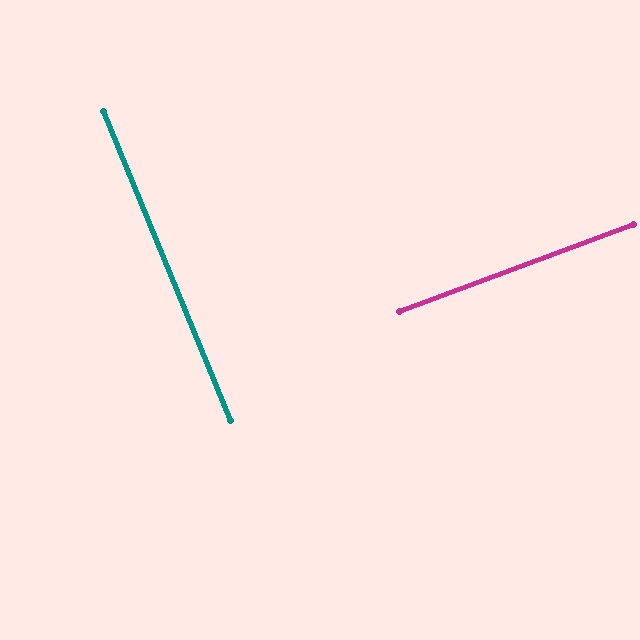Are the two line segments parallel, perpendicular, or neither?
Perpendicular — they meet at approximately 88°.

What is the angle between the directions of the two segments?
Approximately 88 degrees.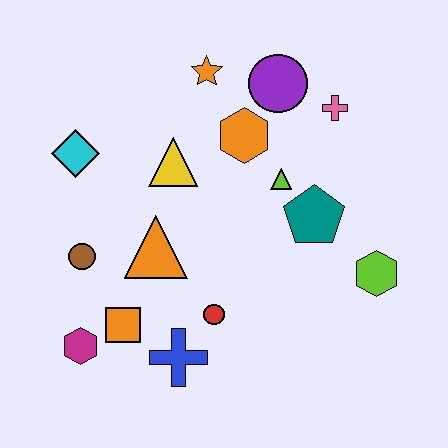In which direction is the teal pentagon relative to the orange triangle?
The teal pentagon is to the right of the orange triangle.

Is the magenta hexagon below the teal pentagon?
Yes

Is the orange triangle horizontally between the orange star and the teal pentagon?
No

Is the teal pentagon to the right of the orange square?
Yes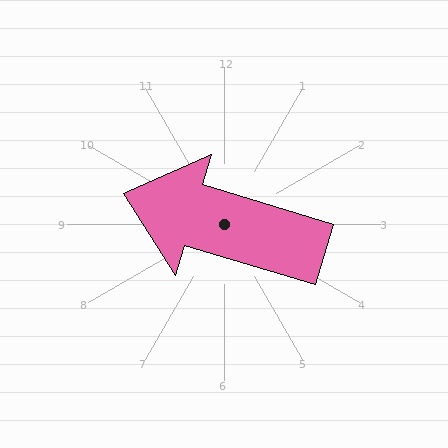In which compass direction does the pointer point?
West.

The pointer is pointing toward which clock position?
Roughly 10 o'clock.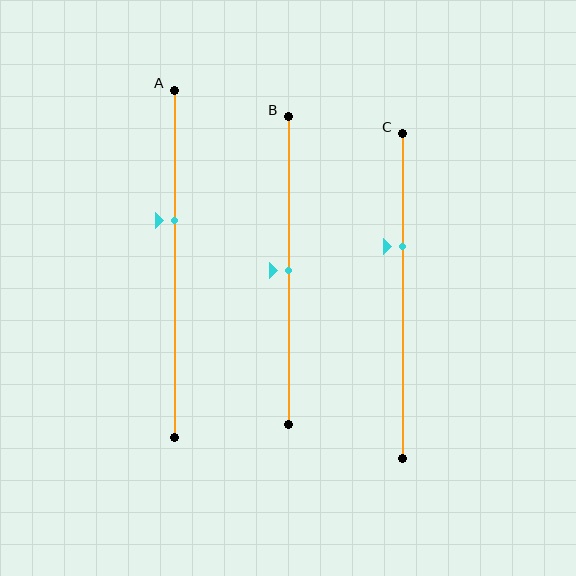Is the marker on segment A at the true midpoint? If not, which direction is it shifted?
No, the marker on segment A is shifted upward by about 13% of the segment length.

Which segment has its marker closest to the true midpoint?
Segment B has its marker closest to the true midpoint.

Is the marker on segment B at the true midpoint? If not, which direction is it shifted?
Yes, the marker on segment B is at the true midpoint.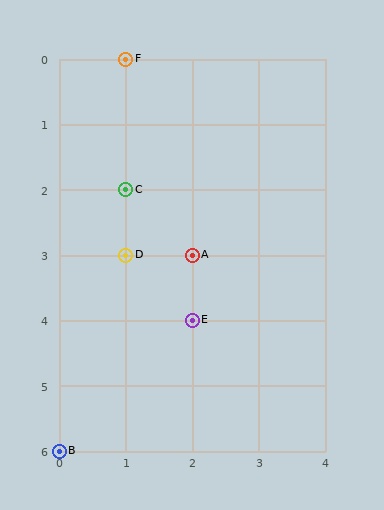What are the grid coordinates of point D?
Point D is at grid coordinates (1, 3).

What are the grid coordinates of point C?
Point C is at grid coordinates (1, 2).